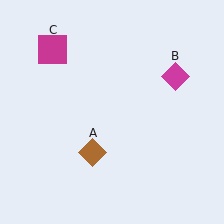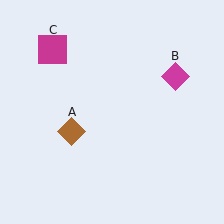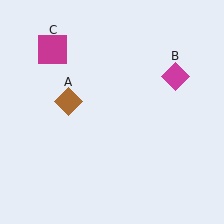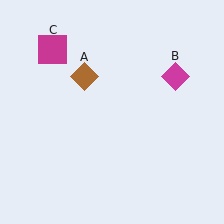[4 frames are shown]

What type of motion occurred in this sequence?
The brown diamond (object A) rotated clockwise around the center of the scene.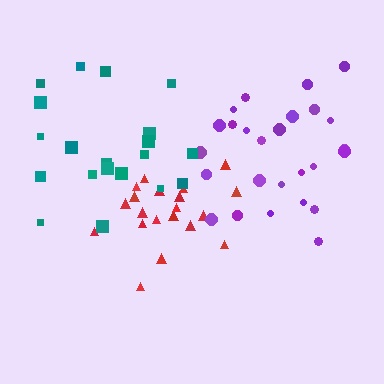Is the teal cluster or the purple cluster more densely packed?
Purple.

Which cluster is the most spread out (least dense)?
Teal.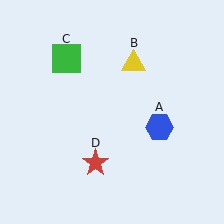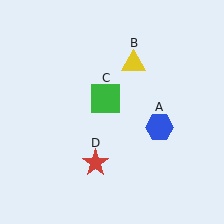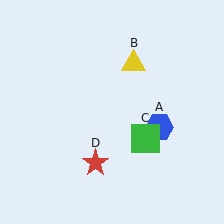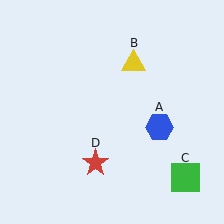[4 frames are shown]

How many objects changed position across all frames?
1 object changed position: green square (object C).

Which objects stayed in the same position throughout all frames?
Blue hexagon (object A) and yellow triangle (object B) and red star (object D) remained stationary.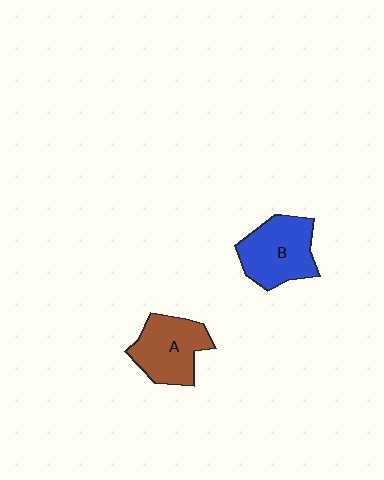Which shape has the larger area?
Shape B (blue).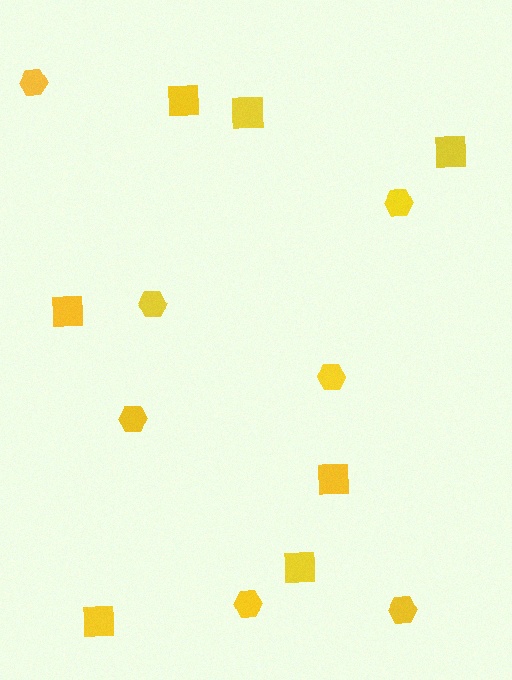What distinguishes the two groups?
There are 2 groups: one group of squares (7) and one group of hexagons (7).